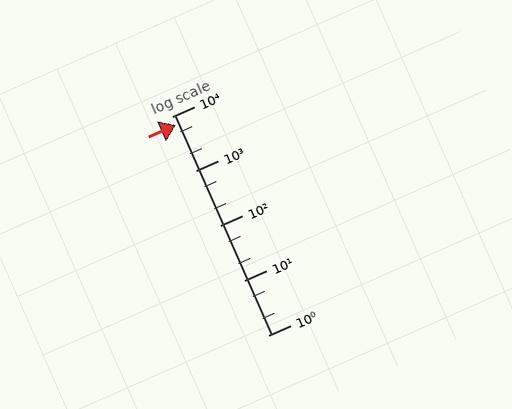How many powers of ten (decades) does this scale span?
The scale spans 4 decades, from 1 to 10000.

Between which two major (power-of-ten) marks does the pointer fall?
The pointer is between 1000 and 10000.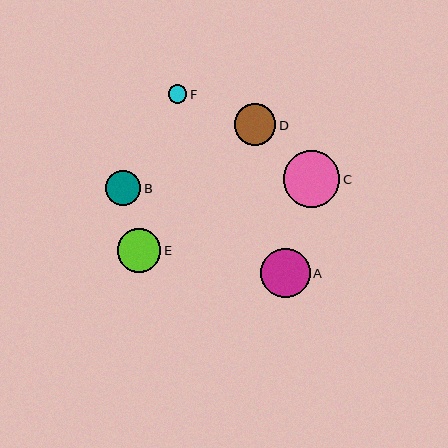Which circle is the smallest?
Circle F is the smallest with a size of approximately 19 pixels.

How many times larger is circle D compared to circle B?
Circle D is approximately 1.2 times the size of circle B.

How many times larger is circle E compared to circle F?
Circle E is approximately 2.3 times the size of circle F.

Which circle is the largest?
Circle C is the largest with a size of approximately 57 pixels.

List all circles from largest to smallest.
From largest to smallest: C, A, E, D, B, F.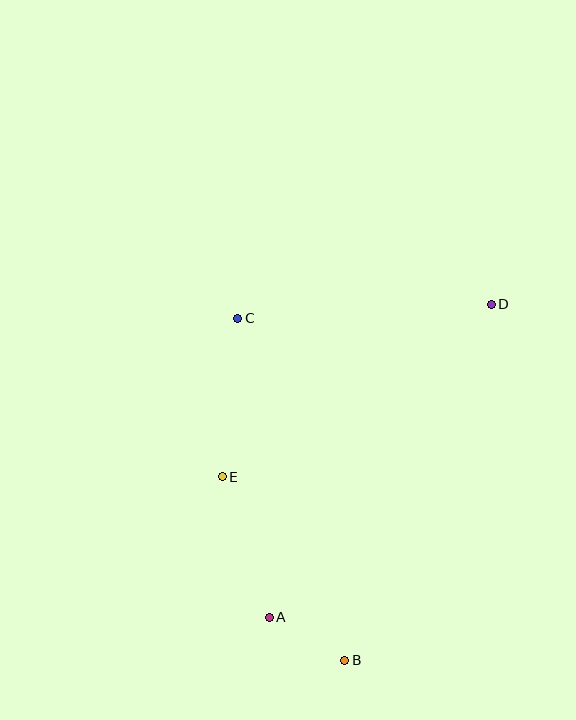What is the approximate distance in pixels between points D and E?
The distance between D and E is approximately 320 pixels.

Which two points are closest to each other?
Points A and B are closest to each other.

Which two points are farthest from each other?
Points B and D are farthest from each other.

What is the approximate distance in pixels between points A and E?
The distance between A and E is approximately 148 pixels.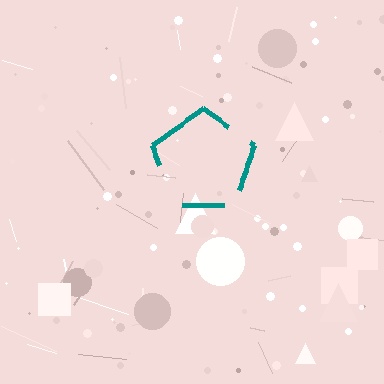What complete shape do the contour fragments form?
The contour fragments form a pentagon.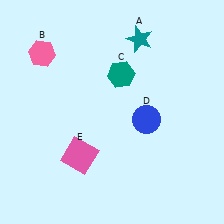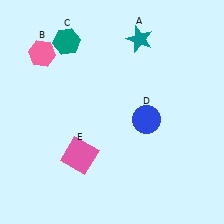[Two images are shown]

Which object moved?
The teal hexagon (C) moved left.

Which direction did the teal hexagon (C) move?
The teal hexagon (C) moved left.